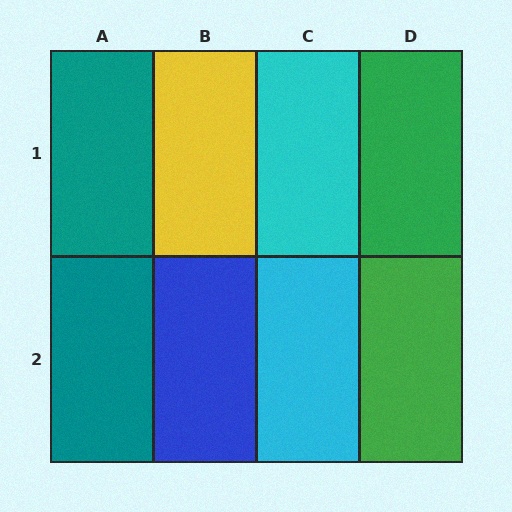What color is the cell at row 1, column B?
Yellow.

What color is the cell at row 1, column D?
Green.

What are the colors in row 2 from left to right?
Teal, blue, cyan, green.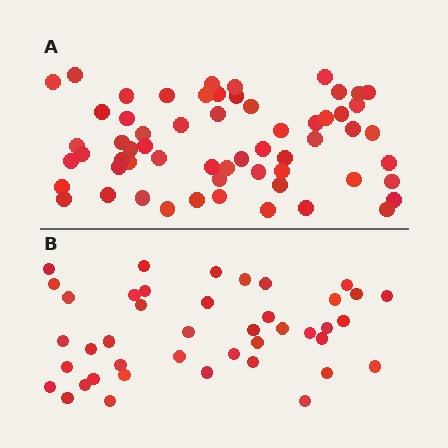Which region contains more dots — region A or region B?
Region A (the top region) has more dots.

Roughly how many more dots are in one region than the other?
Region A has approximately 20 more dots than region B.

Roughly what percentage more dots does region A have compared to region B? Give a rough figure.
About 45% more.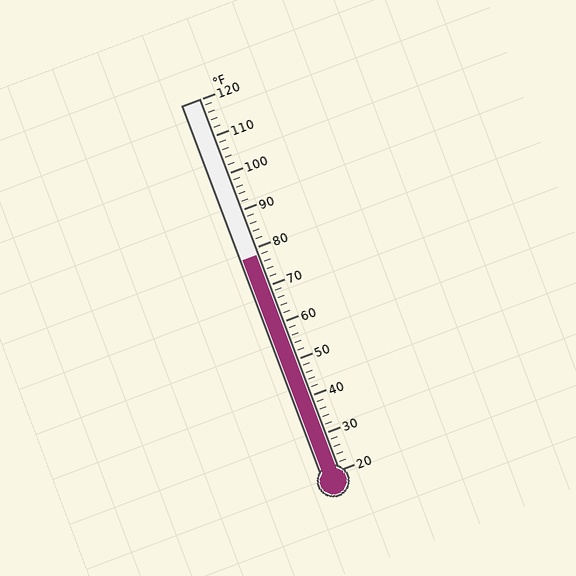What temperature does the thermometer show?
The thermometer shows approximately 78°F.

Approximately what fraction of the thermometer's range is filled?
The thermometer is filled to approximately 60% of its range.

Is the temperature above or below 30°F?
The temperature is above 30°F.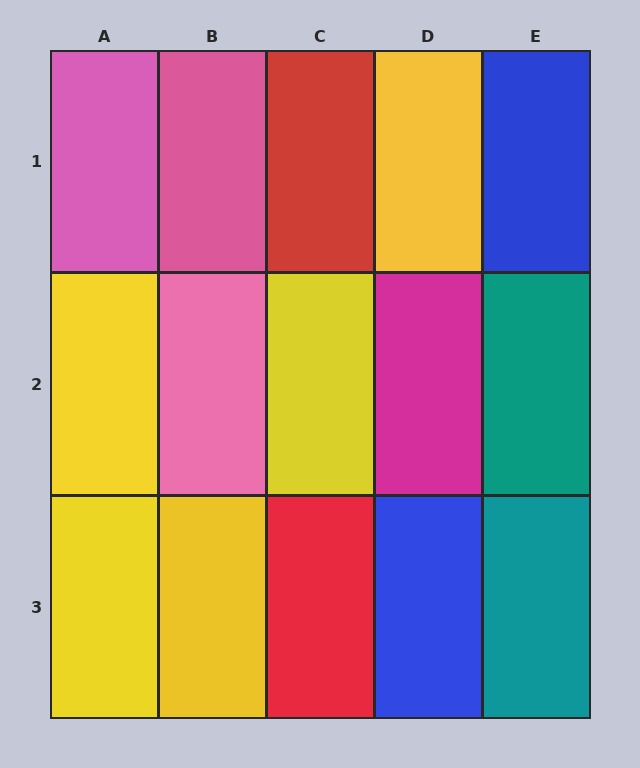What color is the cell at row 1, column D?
Yellow.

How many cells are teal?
2 cells are teal.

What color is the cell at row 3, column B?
Yellow.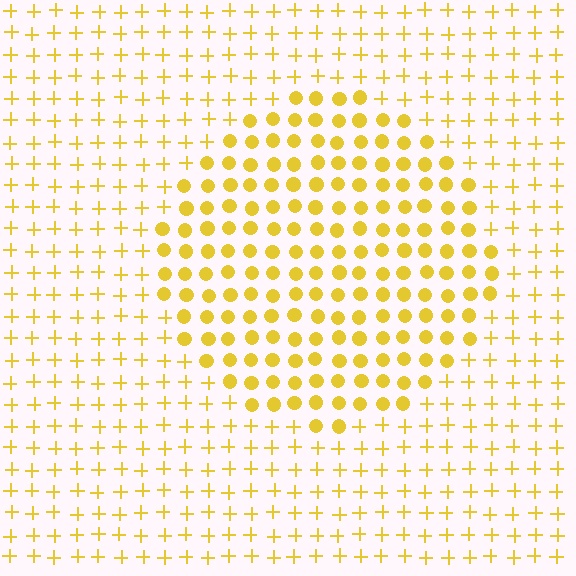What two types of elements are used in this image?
The image uses circles inside the circle region and plus signs outside it.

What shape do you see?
I see a circle.